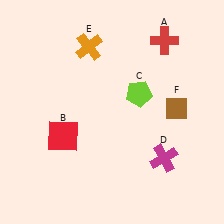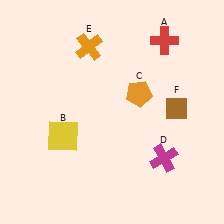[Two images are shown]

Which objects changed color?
B changed from red to yellow. C changed from lime to orange.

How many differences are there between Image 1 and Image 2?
There are 2 differences between the two images.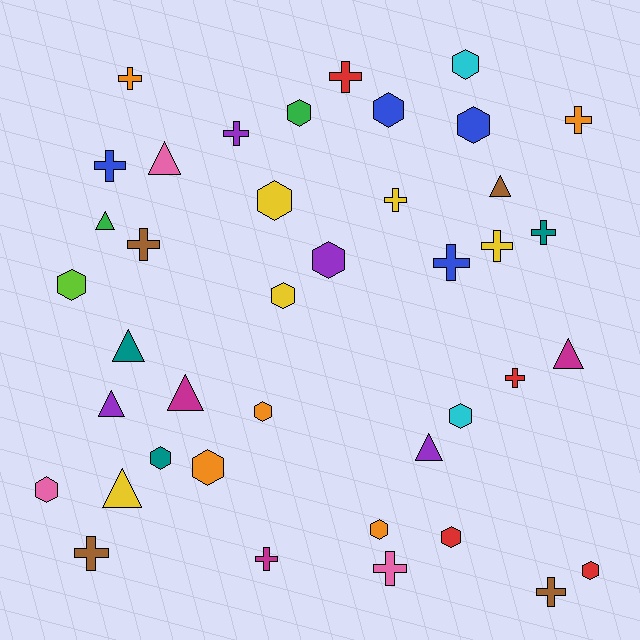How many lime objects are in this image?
There is 1 lime object.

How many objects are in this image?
There are 40 objects.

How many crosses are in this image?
There are 15 crosses.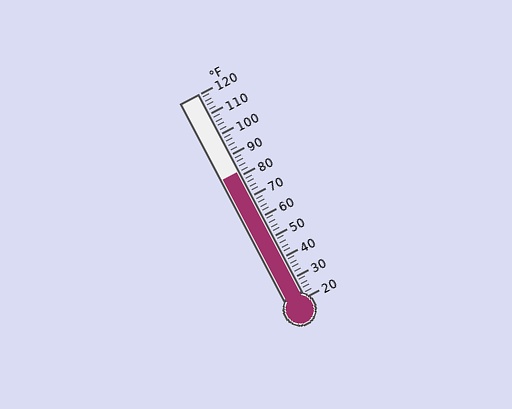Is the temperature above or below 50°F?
The temperature is above 50°F.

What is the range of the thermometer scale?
The thermometer scale ranges from 20°F to 120°F.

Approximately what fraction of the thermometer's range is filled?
The thermometer is filled to approximately 60% of its range.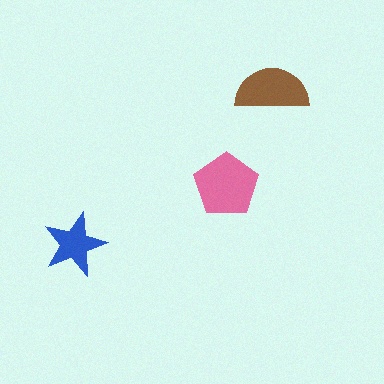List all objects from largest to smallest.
The pink pentagon, the brown semicircle, the blue star.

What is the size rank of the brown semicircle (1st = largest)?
2nd.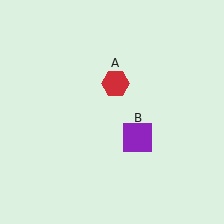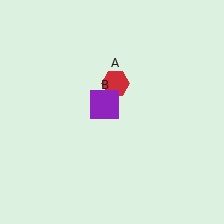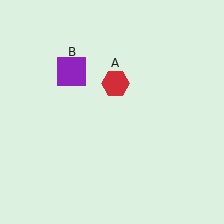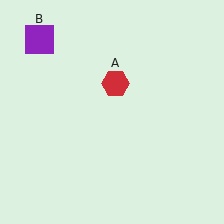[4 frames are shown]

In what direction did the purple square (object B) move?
The purple square (object B) moved up and to the left.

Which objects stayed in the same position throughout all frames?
Red hexagon (object A) remained stationary.